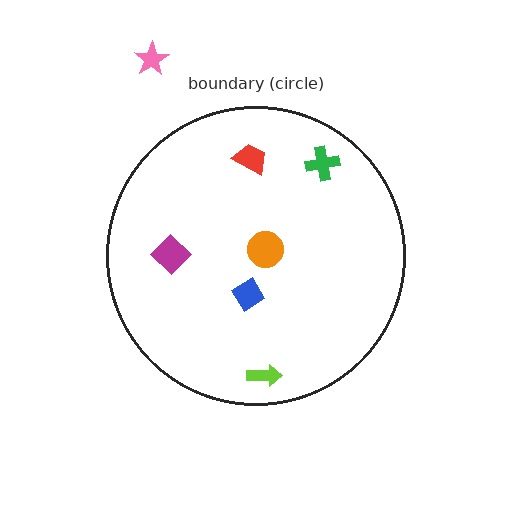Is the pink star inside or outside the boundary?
Outside.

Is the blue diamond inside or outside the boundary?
Inside.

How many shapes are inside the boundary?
6 inside, 1 outside.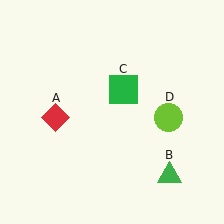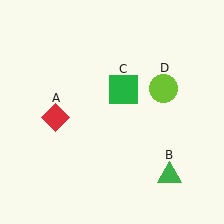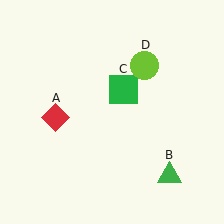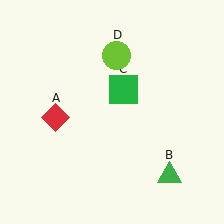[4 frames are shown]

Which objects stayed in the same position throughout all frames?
Red diamond (object A) and green triangle (object B) and green square (object C) remained stationary.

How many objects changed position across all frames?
1 object changed position: lime circle (object D).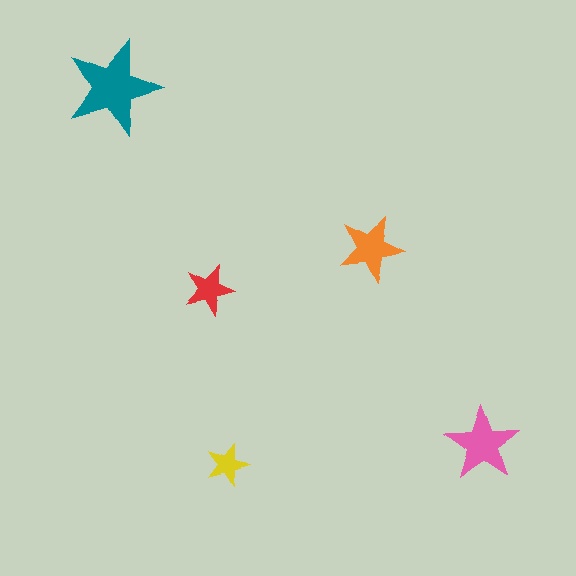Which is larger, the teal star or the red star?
The teal one.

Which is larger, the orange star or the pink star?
The pink one.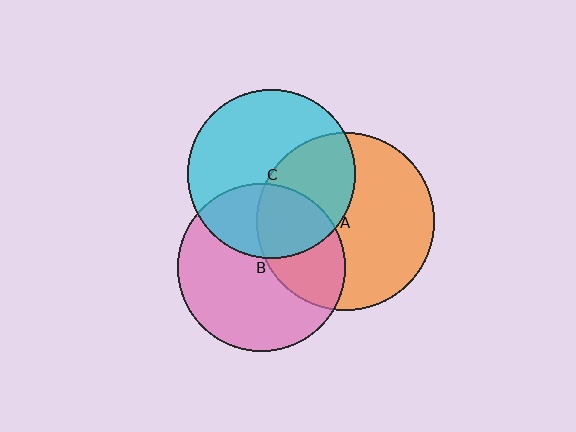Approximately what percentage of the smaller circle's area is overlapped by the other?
Approximately 35%.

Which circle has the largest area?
Circle A (orange).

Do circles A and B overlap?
Yes.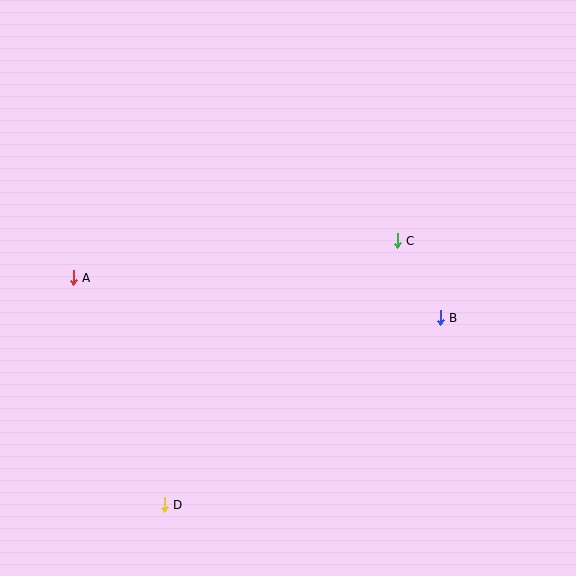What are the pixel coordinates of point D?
Point D is at (164, 505).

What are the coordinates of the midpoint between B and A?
The midpoint between B and A is at (257, 298).